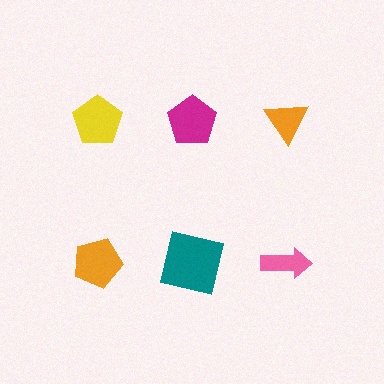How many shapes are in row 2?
3 shapes.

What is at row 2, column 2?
A teal square.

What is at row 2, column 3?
A pink arrow.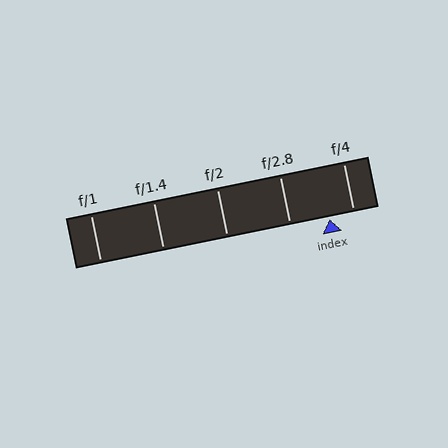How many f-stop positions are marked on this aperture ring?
There are 5 f-stop positions marked.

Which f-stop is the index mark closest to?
The index mark is closest to f/4.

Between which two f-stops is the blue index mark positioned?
The index mark is between f/2.8 and f/4.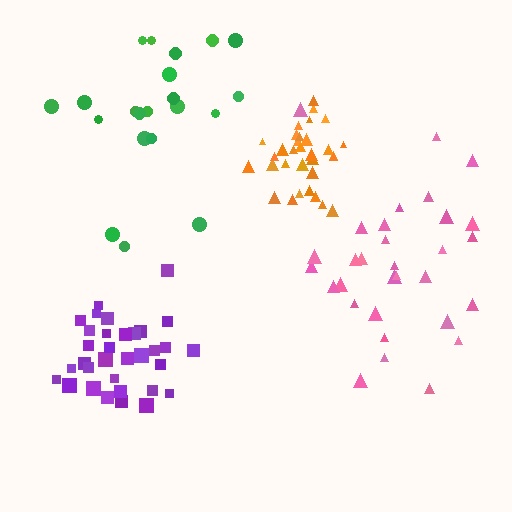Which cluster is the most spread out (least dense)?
Green.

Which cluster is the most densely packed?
Orange.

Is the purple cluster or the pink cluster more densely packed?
Purple.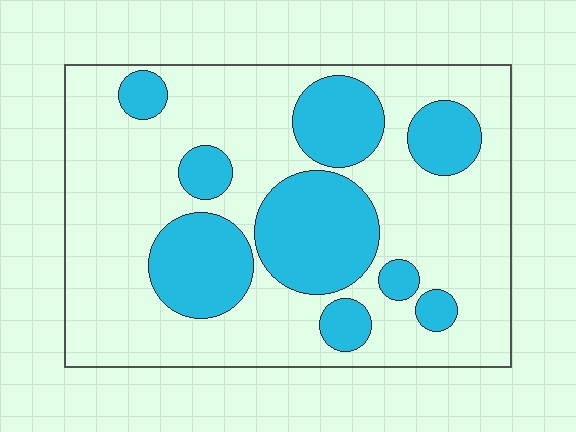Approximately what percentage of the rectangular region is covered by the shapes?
Approximately 30%.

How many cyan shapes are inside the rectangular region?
9.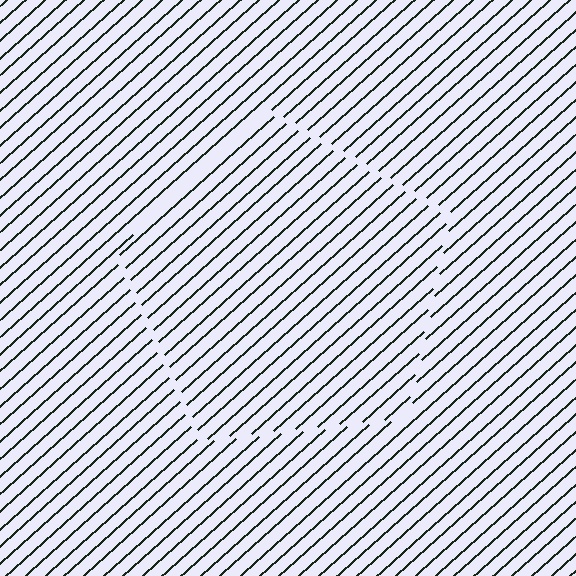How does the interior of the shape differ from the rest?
The interior of the shape contains the same grating, shifted by half a period — the contour is defined by the phase discontinuity where line-ends from the inner and outer gratings abut.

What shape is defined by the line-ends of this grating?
An illusory pentagon. The interior of the shape contains the same grating, shifted by half a period — the contour is defined by the phase discontinuity where line-ends from the inner and outer gratings abut.